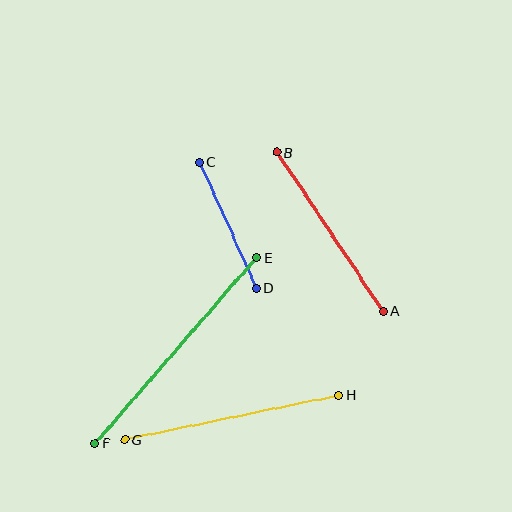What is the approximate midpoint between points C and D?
The midpoint is at approximately (228, 225) pixels.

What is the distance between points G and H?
The distance is approximately 218 pixels.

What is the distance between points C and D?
The distance is approximately 139 pixels.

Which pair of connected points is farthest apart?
Points E and F are farthest apart.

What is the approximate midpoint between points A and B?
The midpoint is at approximately (330, 232) pixels.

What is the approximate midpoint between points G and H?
The midpoint is at approximately (232, 417) pixels.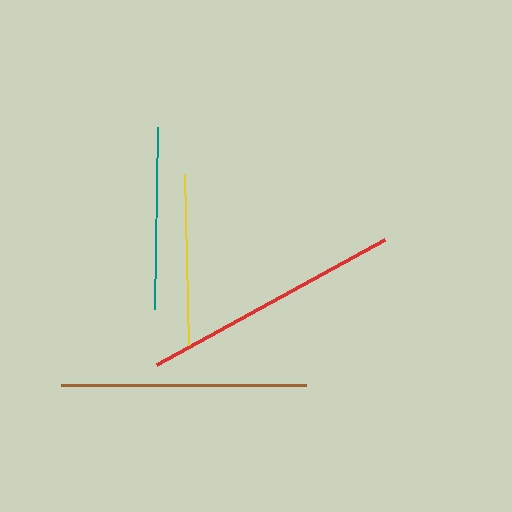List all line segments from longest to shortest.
From longest to shortest: red, brown, teal, yellow.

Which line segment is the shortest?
The yellow line is the shortest at approximately 172 pixels.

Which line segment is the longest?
The red line is the longest at approximately 260 pixels.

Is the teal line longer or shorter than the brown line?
The brown line is longer than the teal line.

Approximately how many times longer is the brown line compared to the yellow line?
The brown line is approximately 1.4 times the length of the yellow line.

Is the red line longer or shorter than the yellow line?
The red line is longer than the yellow line.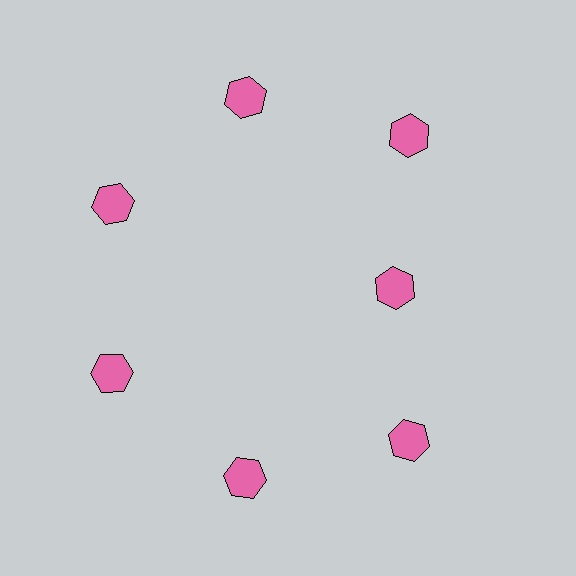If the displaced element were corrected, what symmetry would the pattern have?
It would have 7-fold rotational symmetry — the pattern would map onto itself every 51 degrees.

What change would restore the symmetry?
The symmetry would be restored by moving it outward, back onto the ring so that all 7 hexagons sit at equal angles and equal distance from the center.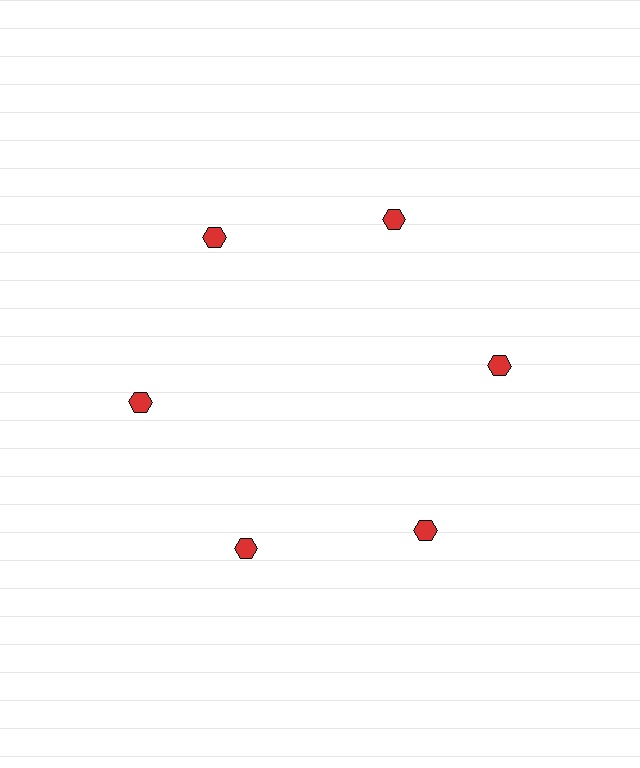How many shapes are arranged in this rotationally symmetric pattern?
There are 6 shapes, arranged in 6 groups of 1.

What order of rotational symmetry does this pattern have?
This pattern has 6-fold rotational symmetry.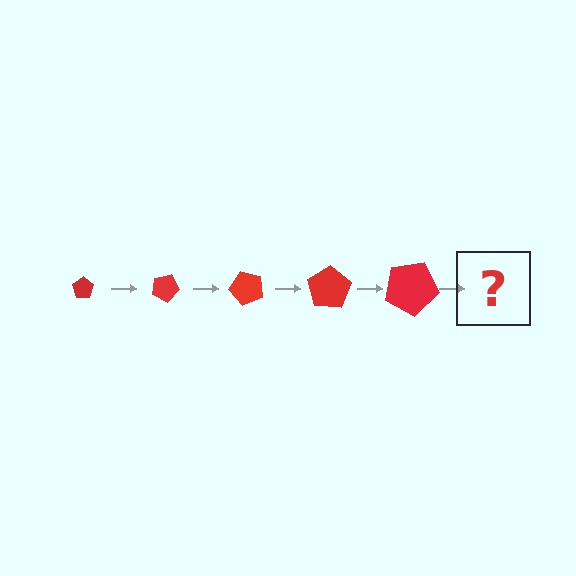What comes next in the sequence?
The next element should be a pentagon, larger than the previous one and rotated 125 degrees from the start.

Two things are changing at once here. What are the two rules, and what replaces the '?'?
The two rules are that the pentagon grows larger each step and it rotates 25 degrees each step. The '?' should be a pentagon, larger than the previous one and rotated 125 degrees from the start.